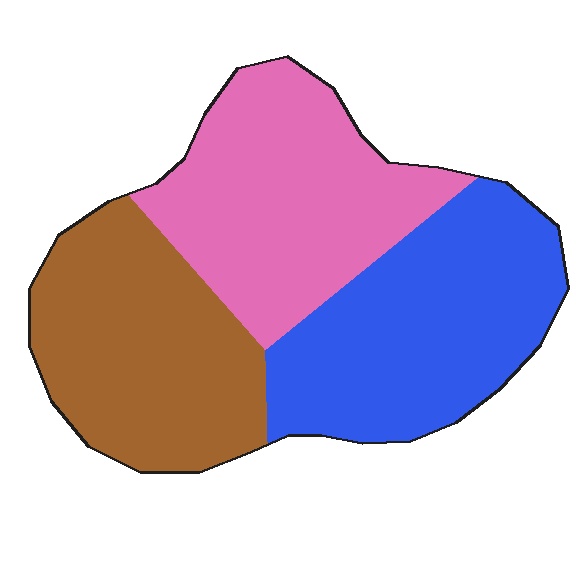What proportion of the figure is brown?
Brown takes up between a sixth and a third of the figure.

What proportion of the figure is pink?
Pink covers roughly 35% of the figure.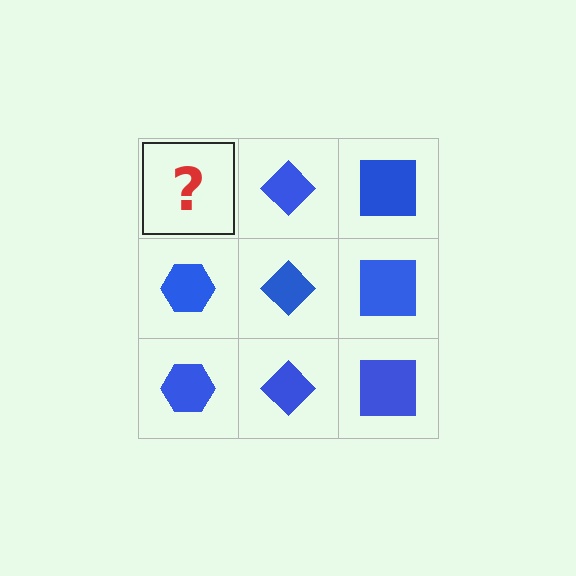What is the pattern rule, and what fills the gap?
The rule is that each column has a consistent shape. The gap should be filled with a blue hexagon.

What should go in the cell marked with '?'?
The missing cell should contain a blue hexagon.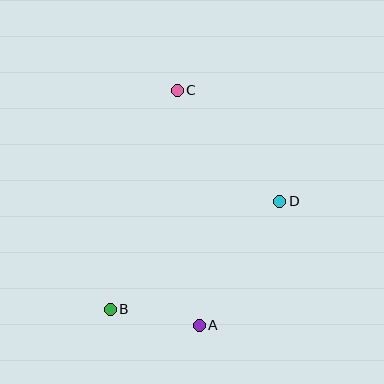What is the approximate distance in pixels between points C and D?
The distance between C and D is approximately 151 pixels.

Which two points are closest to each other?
Points A and B are closest to each other.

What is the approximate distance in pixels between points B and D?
The distance between B and D is approximately 201 pixels.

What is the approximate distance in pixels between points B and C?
The distance between B and C is approximately 229 pixels.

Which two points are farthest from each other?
Points A and C are farthest from each other.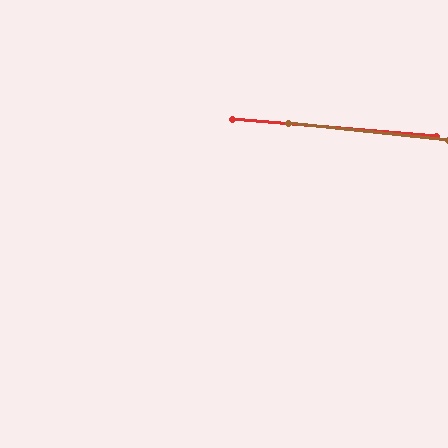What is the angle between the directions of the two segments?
Approximately 1 degree.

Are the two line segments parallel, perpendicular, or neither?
Parallel — their directions differ by only 1.2°.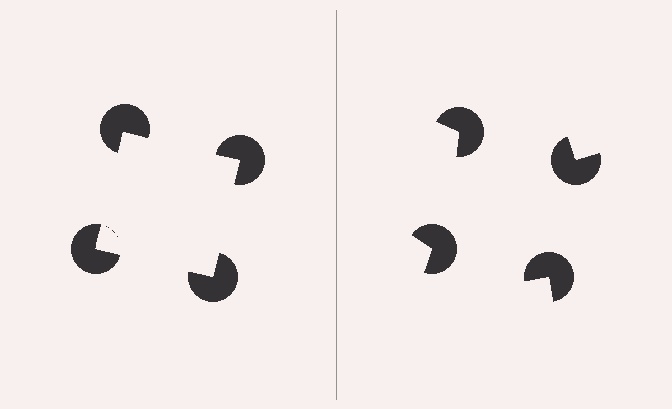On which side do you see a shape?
An illusory square appears on the left side. On the right side the wedge cuts are rotated, so no coherent shape forms.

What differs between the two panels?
The pac-man discs are positioned identically on both sides; only the wedge orientations differ. On the left they align to a square; on the right they are misaligned.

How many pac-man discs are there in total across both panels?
8 — 4 on each side.